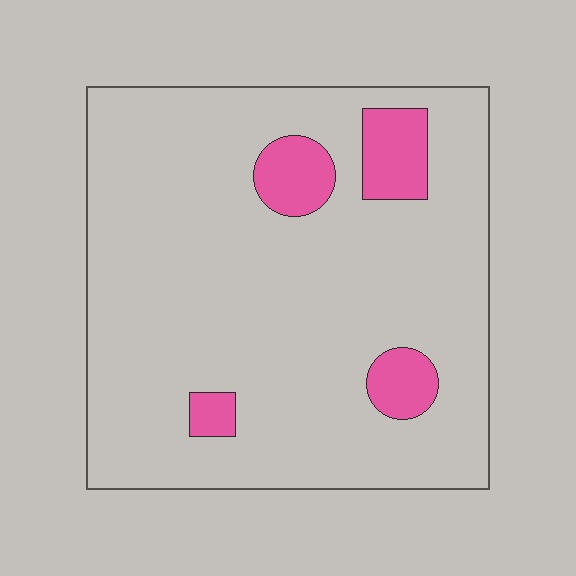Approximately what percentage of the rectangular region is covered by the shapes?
Approximately 10%.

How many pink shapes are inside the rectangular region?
4.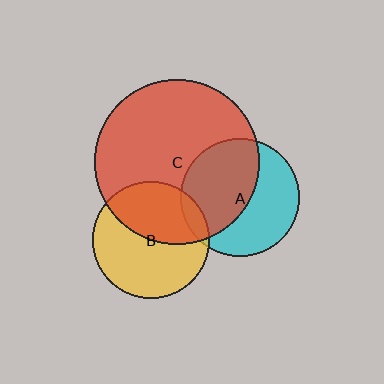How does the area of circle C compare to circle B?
Approximately 2.0 times.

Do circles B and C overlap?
Yes.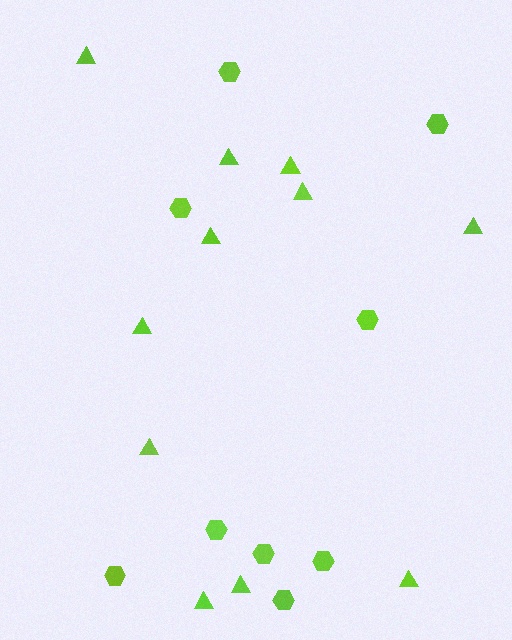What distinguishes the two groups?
There are 2 groups: one group of hexagons (9) and one group of triangles (11).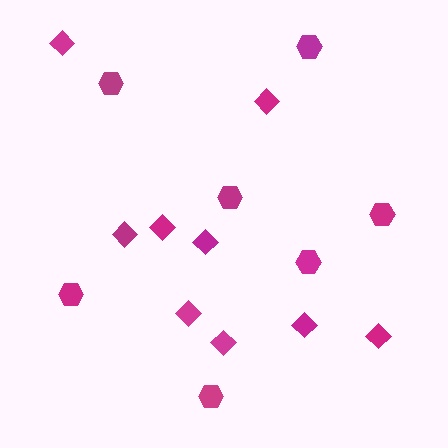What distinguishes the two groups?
There are 2 groups: one group of diamonds (9) and one group of hexagons (7).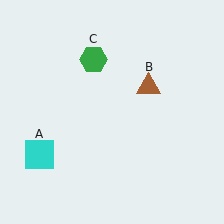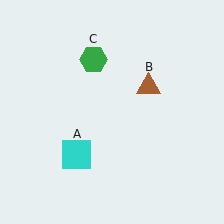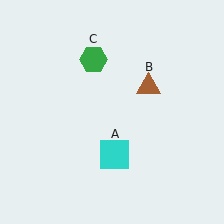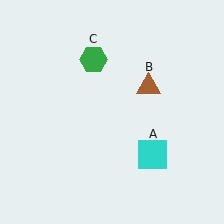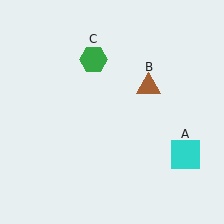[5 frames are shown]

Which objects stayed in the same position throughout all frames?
Brown triangle (object B) and green hexagon (object C) remained stationary.